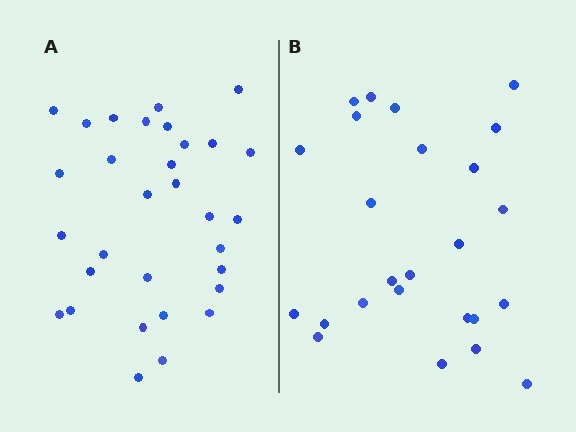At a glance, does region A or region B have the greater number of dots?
Region A (the left region) has more dots.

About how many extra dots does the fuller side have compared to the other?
Region A has about 6 more dots than region B.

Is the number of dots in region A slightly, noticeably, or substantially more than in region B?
Region A has only slightly more — the two regions are fairly close. The ratio is roughly 1.2 to 1.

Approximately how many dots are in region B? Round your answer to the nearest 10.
About 20 dots. (The exact count is 25, which rounds to 20.)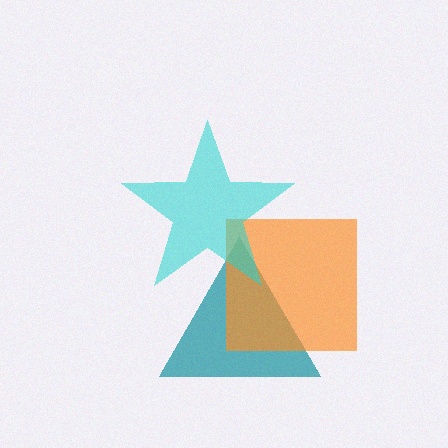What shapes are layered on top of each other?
The layered shapes are: a teal triangle, an orange square, a cyan star.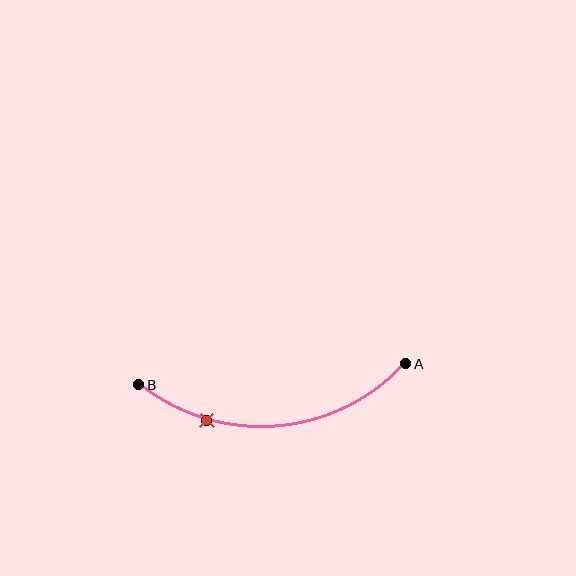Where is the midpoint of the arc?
The arc midpoint is the point on the curve farthest from the straight line joining A and B. It sits below that line.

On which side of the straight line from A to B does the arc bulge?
The arc bulges below the straight line connecting A and B.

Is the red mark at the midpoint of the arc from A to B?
No. The red mark lies on the arc but is closer to endpoint B. The arc midpoint would be at the point on the curve equidistant along the arc from both A and B.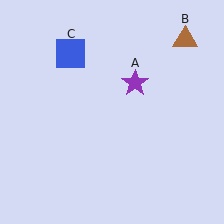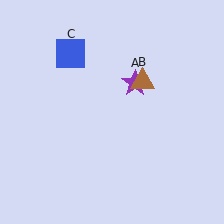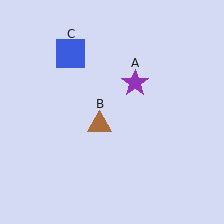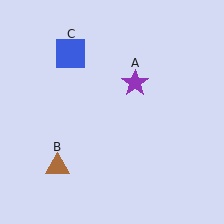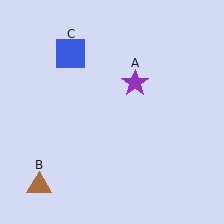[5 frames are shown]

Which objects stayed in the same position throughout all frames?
Purple star (object A) and blue square (object C) remained stationary.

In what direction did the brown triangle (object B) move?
The brown triangle (object B) moved down and to the left.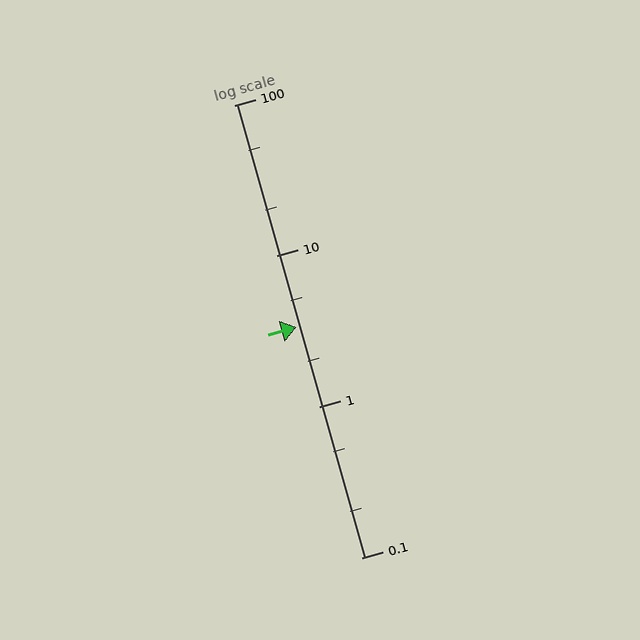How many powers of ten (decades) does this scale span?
The scale spans 3 decades, from 0.1 to 100.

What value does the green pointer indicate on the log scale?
The pointer indicates approximately 3.4.